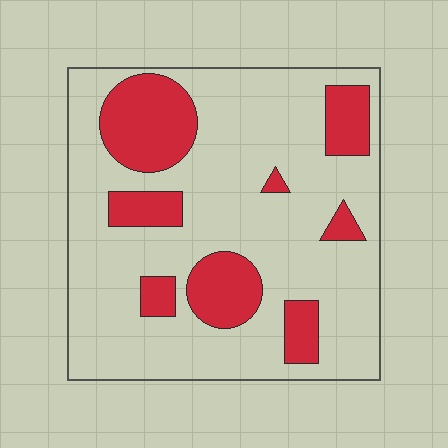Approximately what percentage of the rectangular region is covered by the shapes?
Approximately 25%.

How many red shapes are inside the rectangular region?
8.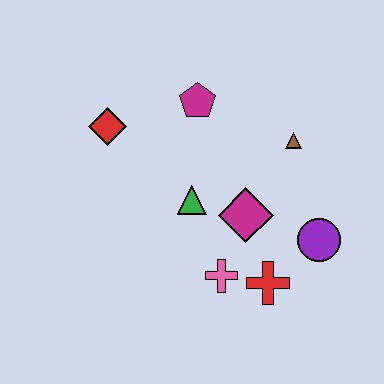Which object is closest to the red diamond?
The magenta pentagon is closest to the red diamond.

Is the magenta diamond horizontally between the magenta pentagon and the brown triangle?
Yes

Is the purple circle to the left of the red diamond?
No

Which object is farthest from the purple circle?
The red diamond is farthest from the purple circle.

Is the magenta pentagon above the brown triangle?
Yes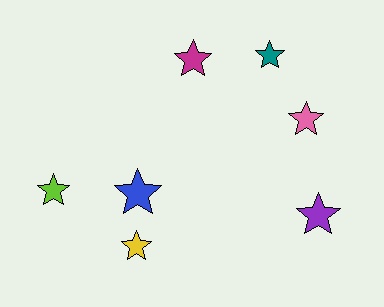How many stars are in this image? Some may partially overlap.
There are 7 stars.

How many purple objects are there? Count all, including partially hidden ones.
There is 1 purple object.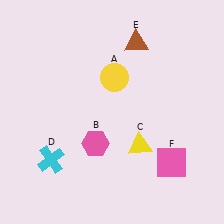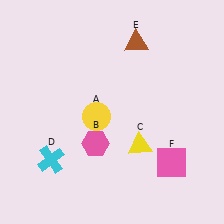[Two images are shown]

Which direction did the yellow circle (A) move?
The yellow circle (A) moved down.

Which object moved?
The yellow circle (A) moved down.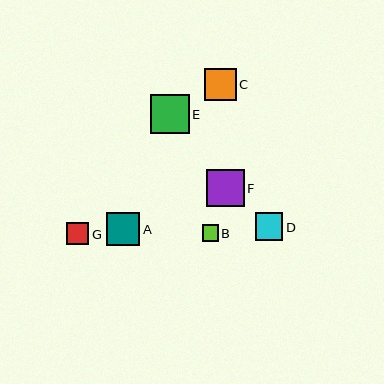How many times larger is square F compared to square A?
Square F is approximately 1.1 times the size of square A.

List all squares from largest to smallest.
From largest to smallest: E, F, A, C, D, G, B.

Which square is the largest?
Square E is the largest with a size of approximately 39 pixels.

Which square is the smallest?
Square B is the smallest with a size of approximately 16 pixels.